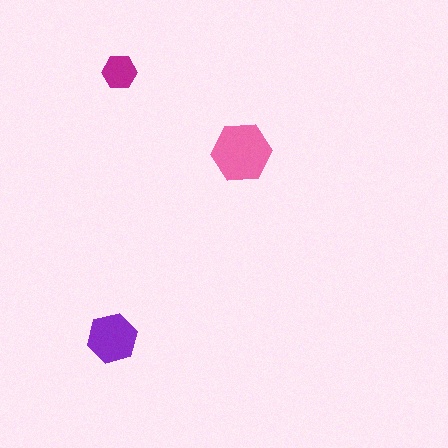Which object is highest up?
The magenta hexagon is topmost.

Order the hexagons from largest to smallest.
the pink one, the purple one, the magenta one.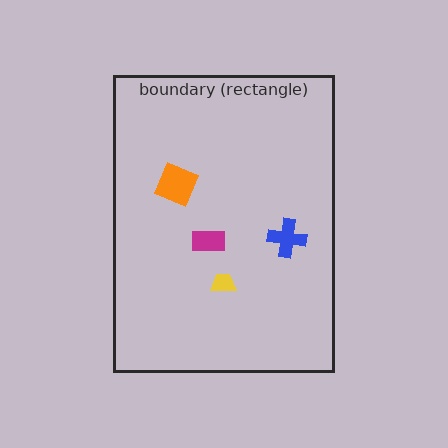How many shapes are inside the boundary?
4 inside, 0 outside.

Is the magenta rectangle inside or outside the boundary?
Inside.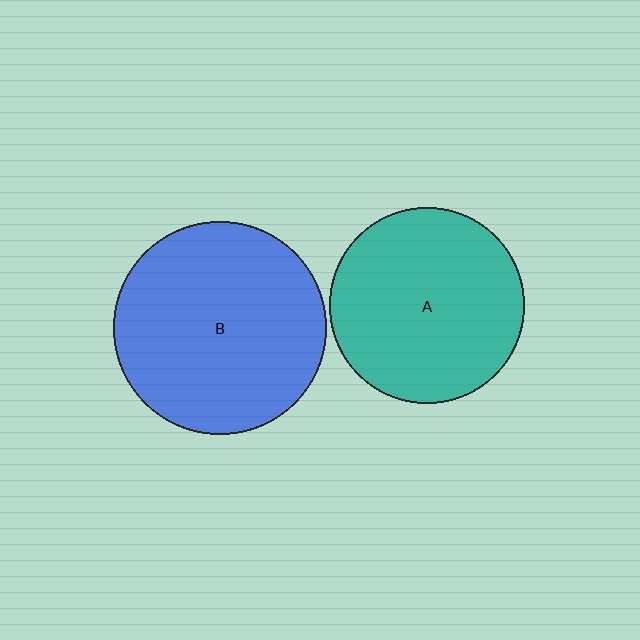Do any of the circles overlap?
No, none of the circles overlap.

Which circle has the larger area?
Circle B (blue).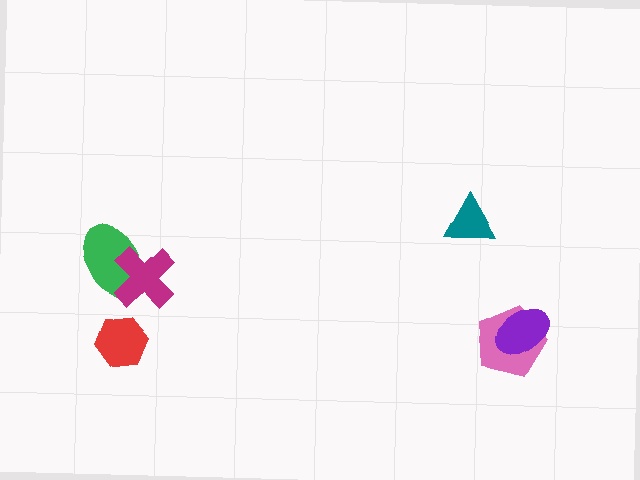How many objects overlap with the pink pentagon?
1 object overlaps with the pink pentagon.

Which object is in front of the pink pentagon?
The purple ellipse is in front of the pink pentagon.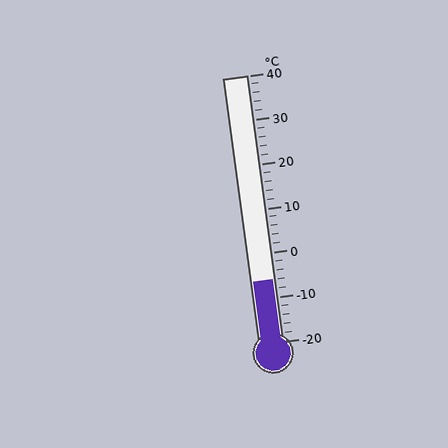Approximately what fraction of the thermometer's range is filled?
The thermometer is filled to approximately 25% of its range.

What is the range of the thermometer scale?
The thermometer scale ranges from -20°C to 40°C.